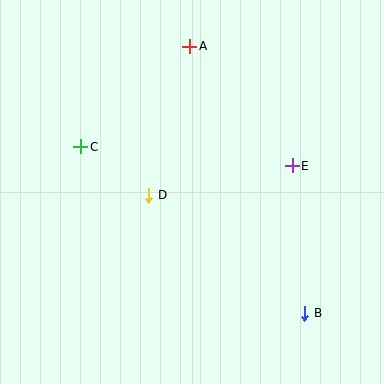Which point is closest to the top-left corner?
Point C is closest to the top-left corner.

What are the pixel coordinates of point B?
Point B is at (305, 313).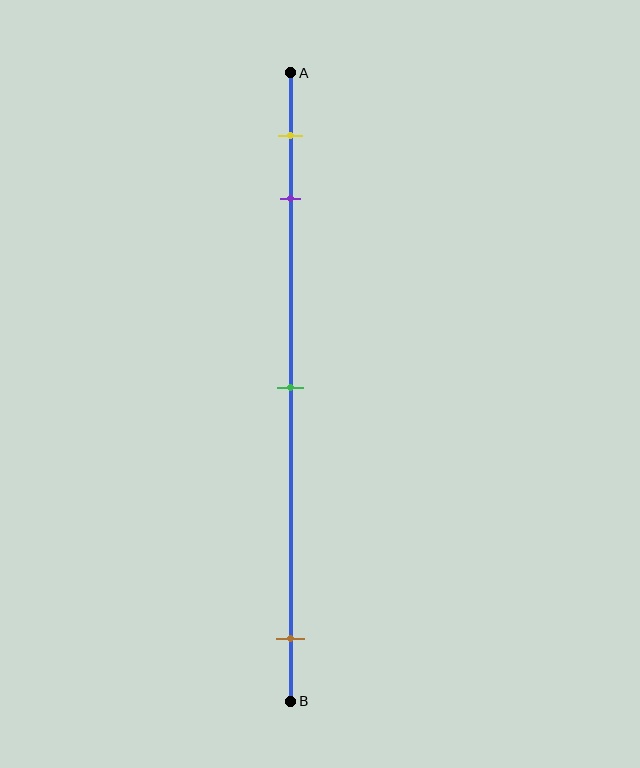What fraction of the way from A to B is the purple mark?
The purple mark is approximately 20% (0.2) of the way from A to B.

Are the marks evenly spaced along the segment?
No, the marks are not evenly spaced.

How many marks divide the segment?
There are 4 marks dividing the segment.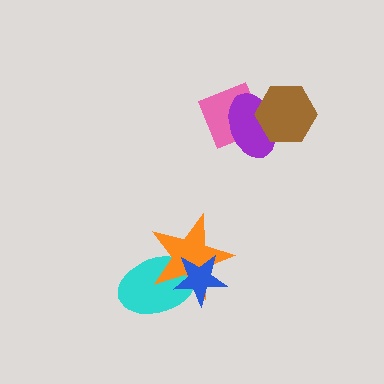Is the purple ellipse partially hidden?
Yes, it is partially covered by another shape.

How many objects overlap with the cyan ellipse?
2 objects overlap with the cyan ellipse.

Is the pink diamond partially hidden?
Yes, it is partially covered by another shape.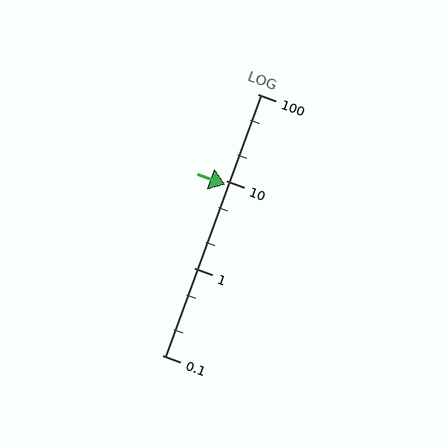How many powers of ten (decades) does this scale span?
The scale spans 3 decades, from 0.1 to 100.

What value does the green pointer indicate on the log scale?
The pointer indicates approximately 9.1.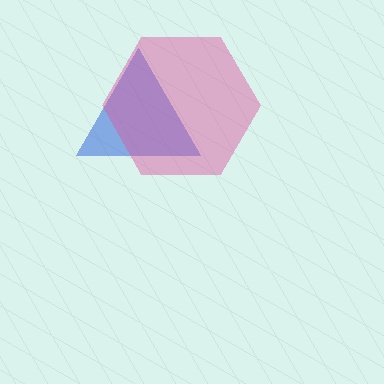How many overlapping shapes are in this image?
There are 2 overlapping shapes in the image.